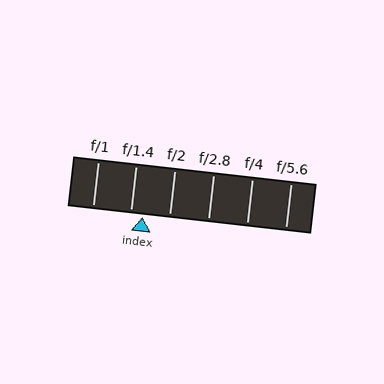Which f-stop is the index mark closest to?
The index mark is closest to f/1.4.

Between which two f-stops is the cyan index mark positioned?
The index mark is between f/1.4 and f/2.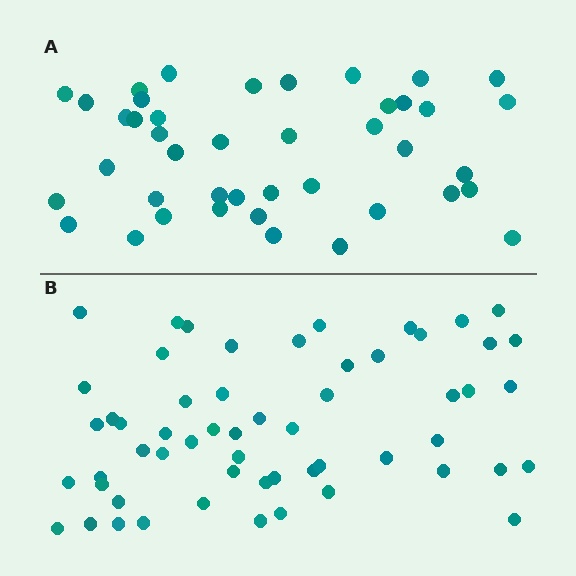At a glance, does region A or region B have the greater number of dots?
Region B (the bottom region) has more dots.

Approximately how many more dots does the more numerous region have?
Region B has approximately 15 more dots than region A.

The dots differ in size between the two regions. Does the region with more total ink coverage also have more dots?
No. Region A has more total ink coverage because its dots are larger, but region B actually contains more individual dots. Total area can be misleading — the number of items is what matters here.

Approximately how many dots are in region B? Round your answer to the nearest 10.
About 60 dots. (The exact count is 57, which rounds to 60.)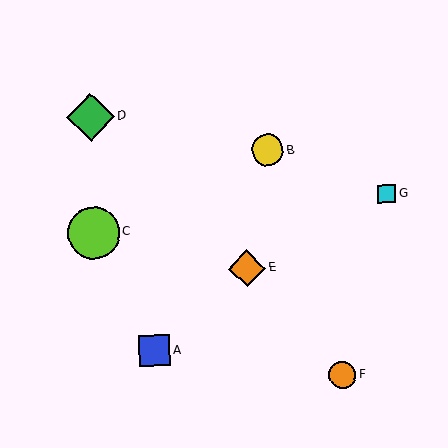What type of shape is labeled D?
Shape D is a green diamond.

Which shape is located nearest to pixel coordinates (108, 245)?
The lime circle (labeled C) at (94, 233) is nearest to that location.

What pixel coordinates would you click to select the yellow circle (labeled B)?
Click at (268, 150) to select the yellow circle B.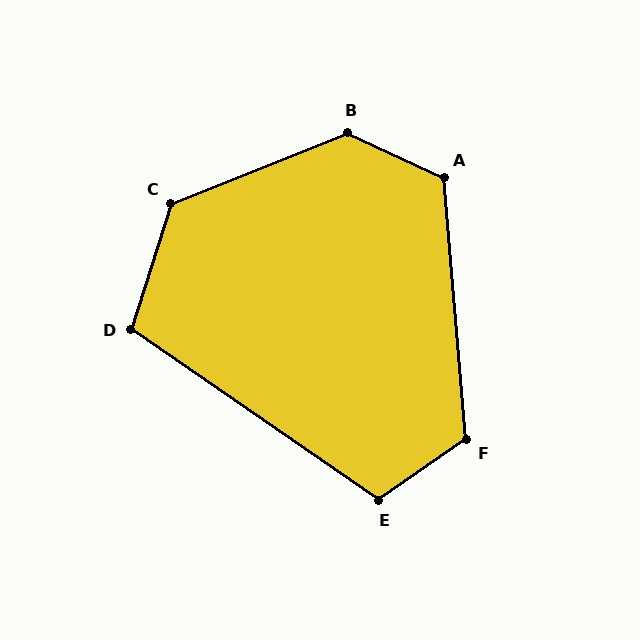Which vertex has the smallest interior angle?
D, at approximately 107 degrees.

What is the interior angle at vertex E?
Approximately 111 degrees (obtuse).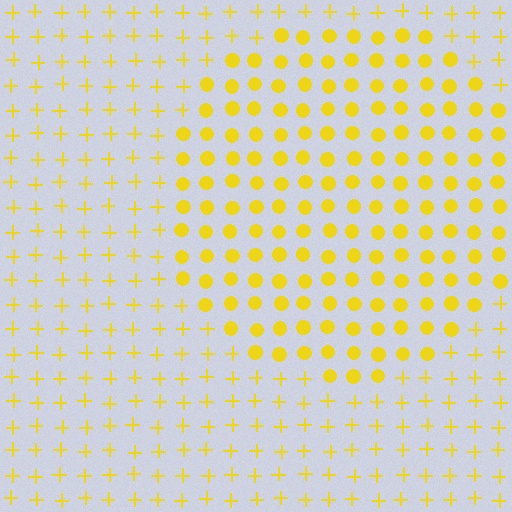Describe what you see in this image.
The image is filled with small yellow elements arranged in a uniform grid. A circle-shaped region contains circles, while the surrounding area contains plus signs. The boundary is defined purely by the change in element shape.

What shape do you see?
I see a circle.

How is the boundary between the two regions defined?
The boundary is defined by a change in element shape: circles inside vs. plus signs outside. All elements share the same color and spacing.